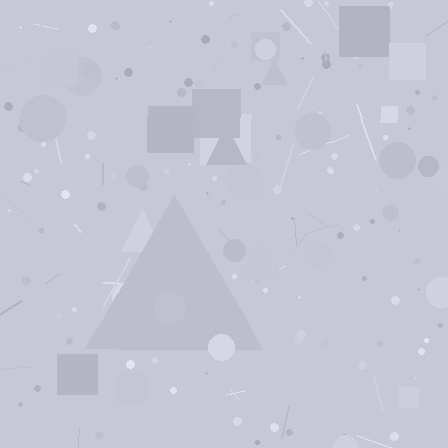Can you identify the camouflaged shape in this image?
The camouflaged shape is a triangle.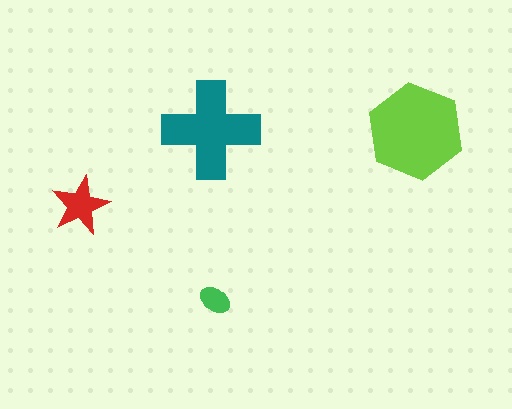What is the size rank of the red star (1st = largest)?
3rd.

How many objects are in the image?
There are 4 objects in the image.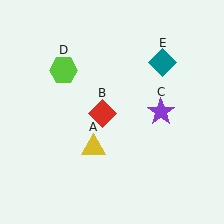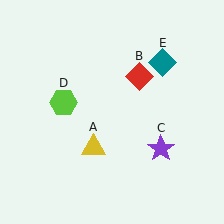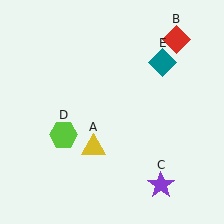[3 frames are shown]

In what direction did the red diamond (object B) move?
The red diamond (object B) moved up and to the right.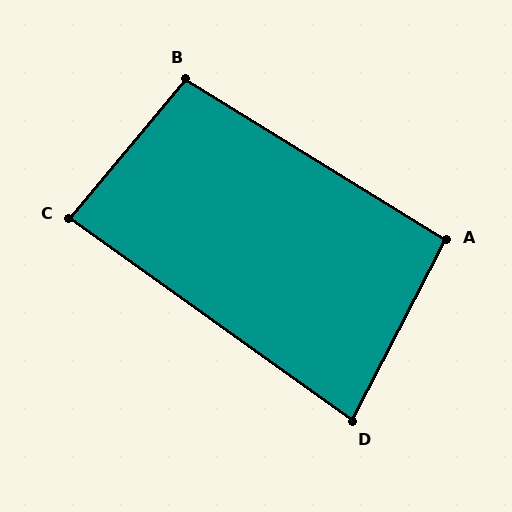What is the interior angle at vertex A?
Approximately 94 degrees (approximately right).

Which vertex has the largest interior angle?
B, at approximately 98 degrees.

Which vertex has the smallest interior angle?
D, at approximately 82 degrees.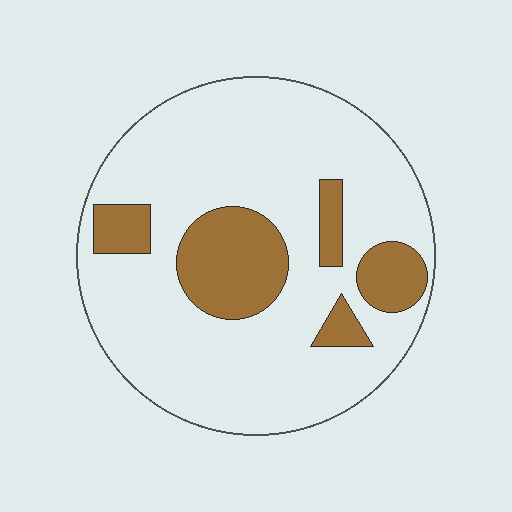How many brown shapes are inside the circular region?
5.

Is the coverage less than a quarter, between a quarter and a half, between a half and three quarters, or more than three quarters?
Less than a quarter.